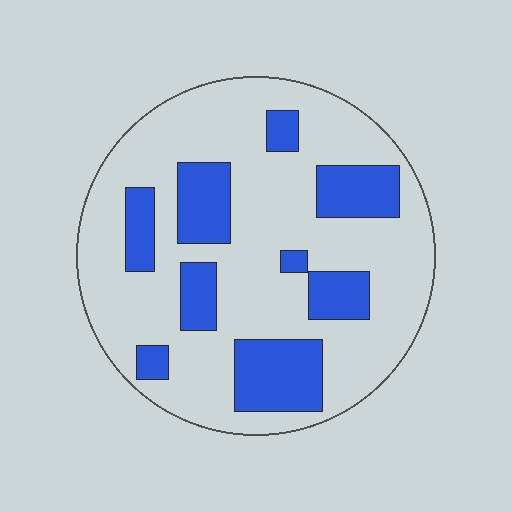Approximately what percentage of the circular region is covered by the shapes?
Approximately 25%.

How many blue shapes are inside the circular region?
9.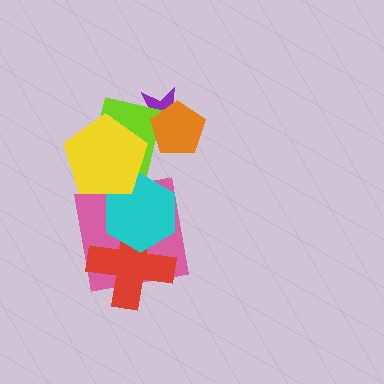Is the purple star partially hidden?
Yes, it is partially covered by another shape.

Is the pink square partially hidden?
Yes, it is partially covered by another shape.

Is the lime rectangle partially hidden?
Yes, it is partially covered by another shape.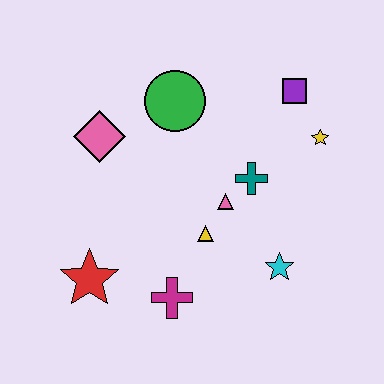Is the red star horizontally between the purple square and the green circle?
No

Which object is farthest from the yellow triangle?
The purple square is farthest from the yellow triangle.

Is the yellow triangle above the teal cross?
No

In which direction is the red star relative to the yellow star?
The red star is to the left of the yellow star.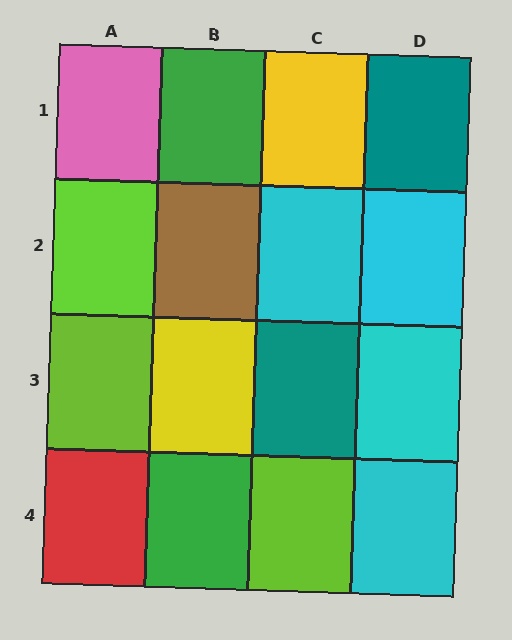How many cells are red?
1 cell is red.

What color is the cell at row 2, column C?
Cyan.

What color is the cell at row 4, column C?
Lime.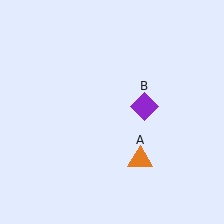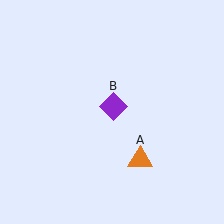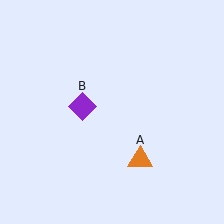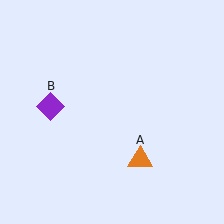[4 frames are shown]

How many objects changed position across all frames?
1 object changed position: purple diamond (object B).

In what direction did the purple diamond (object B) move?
The purple diamond (object B) moved left.